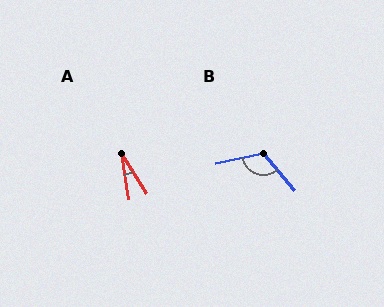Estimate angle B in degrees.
Approximately 118 degrees.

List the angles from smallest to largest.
A (23°), B (118°).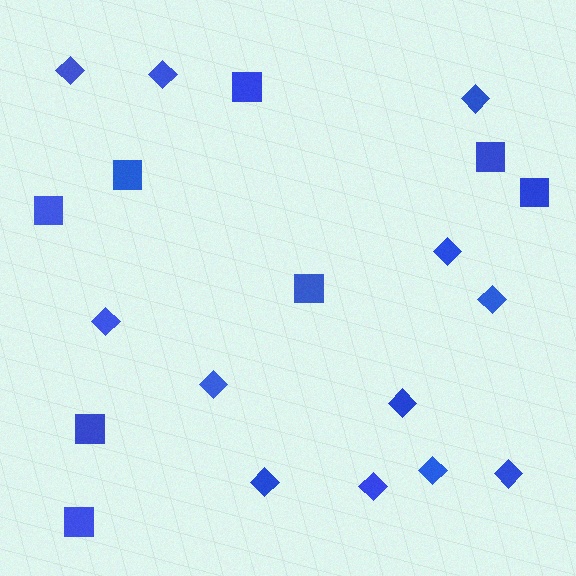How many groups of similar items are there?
There are 2 groups: one group of diamonds (12) and one group of squares (8).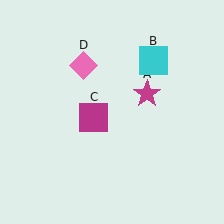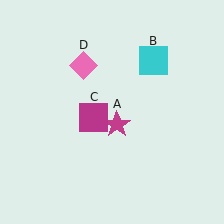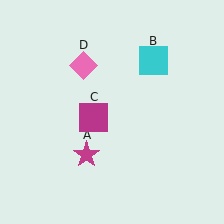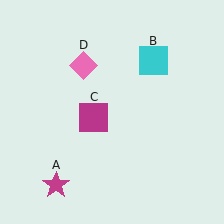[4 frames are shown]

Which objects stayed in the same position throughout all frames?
Cyan square (object B) and magenta square (object C) and pink diamond (object D) remained stationary.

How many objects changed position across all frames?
1 object changed position: magenta star (object A).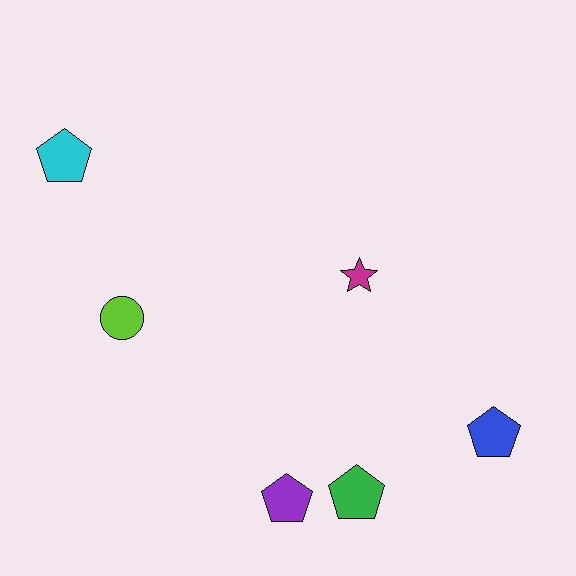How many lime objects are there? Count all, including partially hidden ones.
There is 1 lime object.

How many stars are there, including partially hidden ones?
There is 1 star.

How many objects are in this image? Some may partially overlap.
There are 6 objects.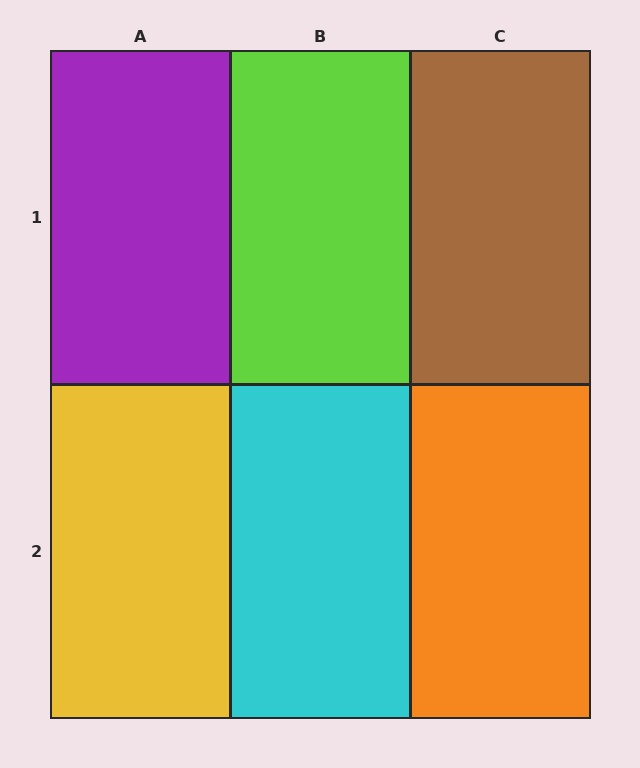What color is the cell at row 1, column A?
Purple.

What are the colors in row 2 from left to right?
Yellow, cyan, orange.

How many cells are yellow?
1 cell is yellow.